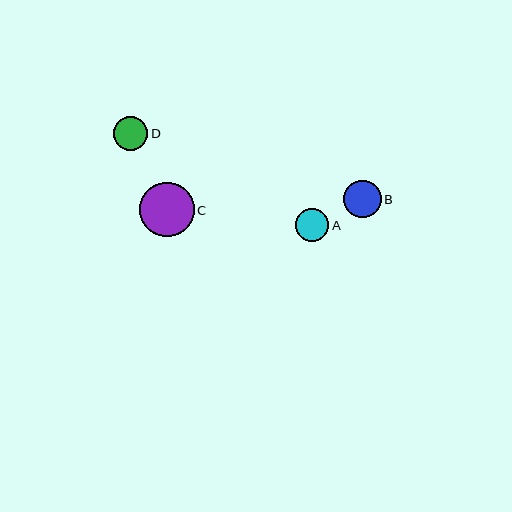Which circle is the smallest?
Circle A is the smallest with a size of approximately 33 pixels.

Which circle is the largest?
Circle C is the largest with a size of approximately 55 pixels.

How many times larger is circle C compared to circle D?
Circle C is approximately 1.6 times the size of circle D.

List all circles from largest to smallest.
From largest to smallest: C, B, D, A.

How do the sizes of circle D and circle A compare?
Circle D and circle A are approximately the same size.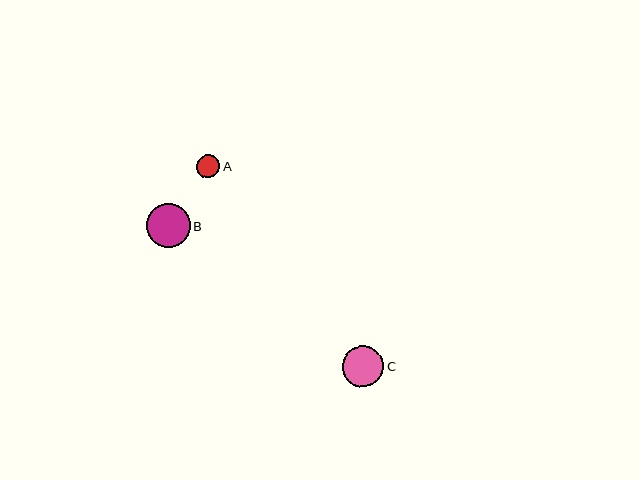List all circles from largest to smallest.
From largest to smallest: B, C, A.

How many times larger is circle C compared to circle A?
Circle C is approximately 1.8 times the size of circle A.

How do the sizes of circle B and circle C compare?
Circle B and circle C are approximately the same size.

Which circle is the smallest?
Circle A is the smallest with a size of approximately 23 pixels.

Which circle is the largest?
Circle B is the largest with a size of approximately 44 pixels.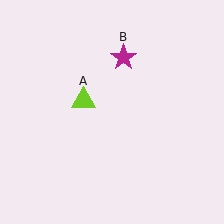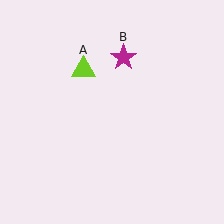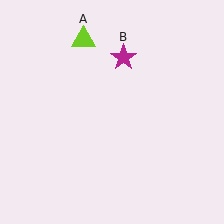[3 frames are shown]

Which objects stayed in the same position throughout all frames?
Magenta star (object B) remained stationary.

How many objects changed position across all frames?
1 object changed position: lime triangle (object A).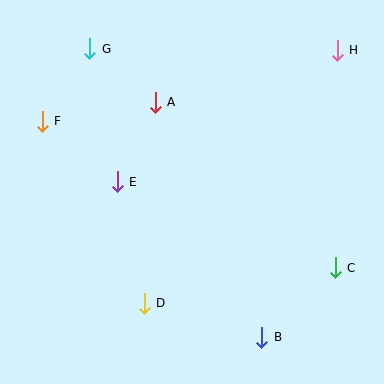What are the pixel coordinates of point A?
Point A is at (155, 102).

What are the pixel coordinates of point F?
Point F is at (42, 121).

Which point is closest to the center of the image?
Point E at (117, 182) is closest to the center.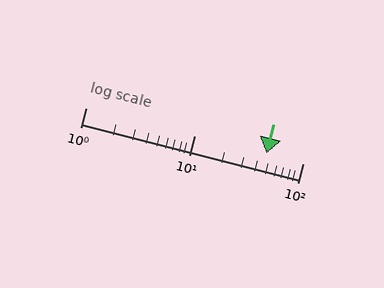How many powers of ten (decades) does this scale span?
The scale spans 2 decades, from 1 to 100.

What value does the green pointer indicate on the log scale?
The pointer indicates approximately 46.